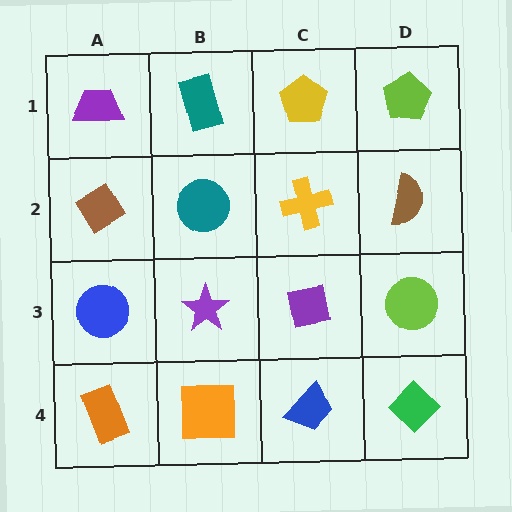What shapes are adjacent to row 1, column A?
A brown diamond (row 2, column A), a teal rectangle (row 1, column B).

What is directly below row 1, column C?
A yellow cross.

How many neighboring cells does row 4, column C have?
3.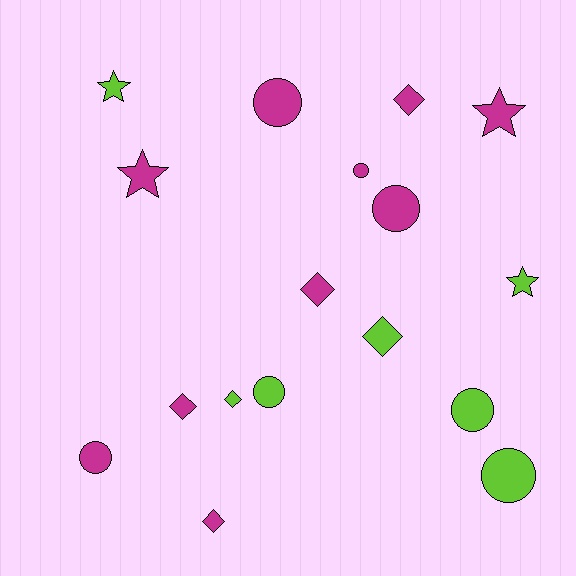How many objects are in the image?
There are 17 objects.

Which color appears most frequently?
Magenta, with 10 objects.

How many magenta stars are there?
There are 2 magenta stars.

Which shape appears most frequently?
Circle, with 7 objects.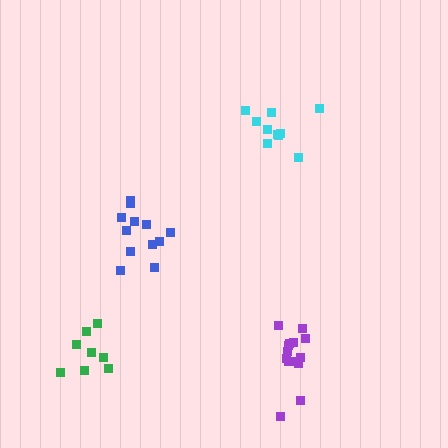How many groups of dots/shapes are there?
There are 4 groups.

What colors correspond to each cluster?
The clusters are colored: blue, cyan, purple, green.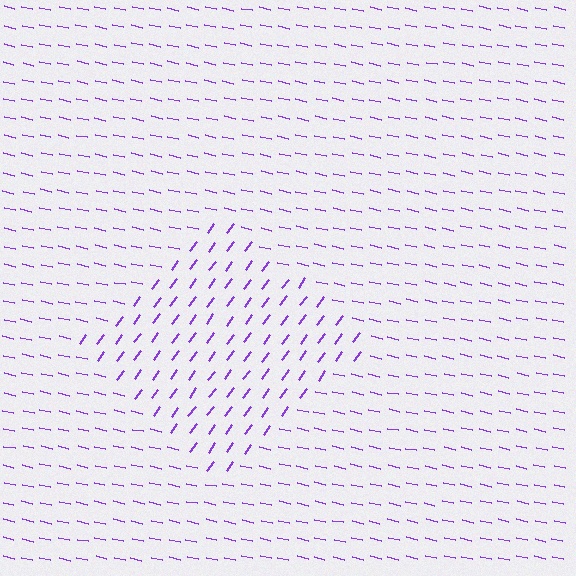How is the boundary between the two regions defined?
The boundary is defined purely by a change in line orientation (approximately 66 degrees difference). All lines are the same color and thickness.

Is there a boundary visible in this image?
Yes, there is a texture boundary formed by a change in line orientation.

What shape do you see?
I see a diamond.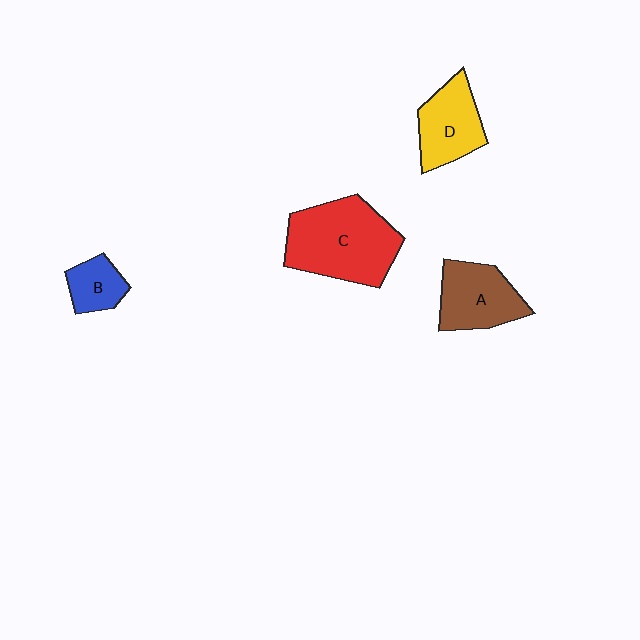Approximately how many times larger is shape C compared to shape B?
Approximately 3.0 times.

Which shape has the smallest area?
Shape B (blue).